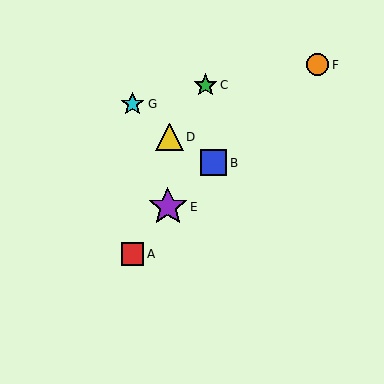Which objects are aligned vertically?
Objects A, G are aligned vertically.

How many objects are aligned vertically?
2 objects (A, G) are aligned vertically.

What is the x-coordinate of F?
Object F is at x≈318.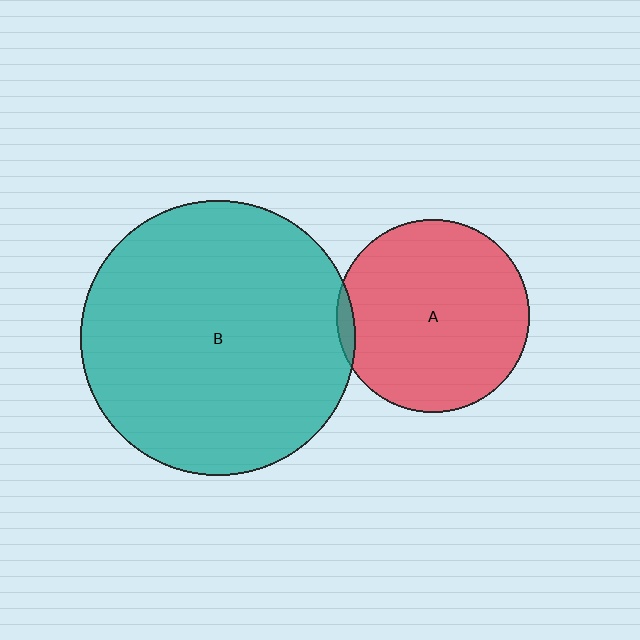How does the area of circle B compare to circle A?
Approximately 2.0 times.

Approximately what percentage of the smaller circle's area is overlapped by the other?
Approximately 5%.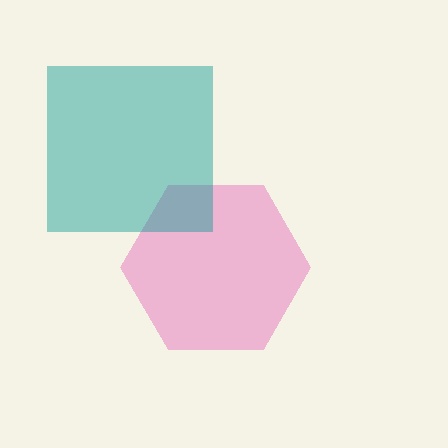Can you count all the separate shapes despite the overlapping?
Yes, there are 2 separate shapes.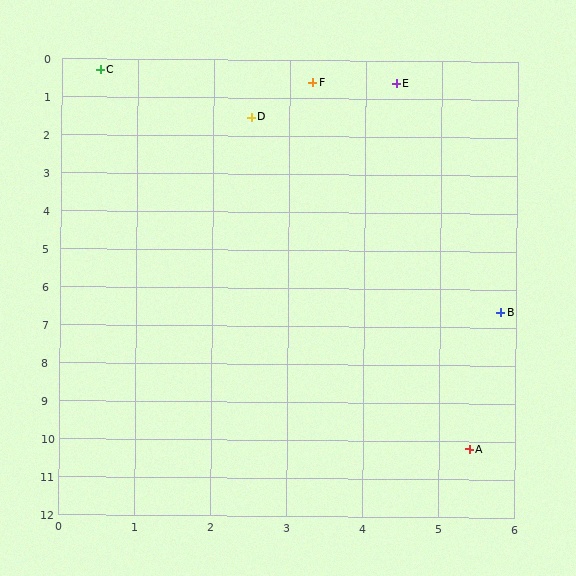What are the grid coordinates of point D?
Point D is at approximately (2.5, 1.5).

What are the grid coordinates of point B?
Point B is at approximately (5.8, 6.6).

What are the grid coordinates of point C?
Point C is at approximately (0.5, 0.3).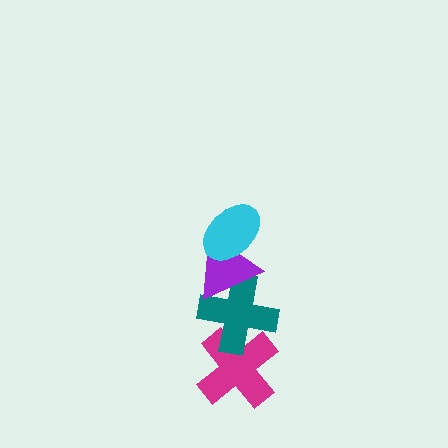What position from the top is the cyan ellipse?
The cyan ellipse is 1st from the top.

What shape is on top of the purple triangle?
The cyan ellipse is on top of the purple triangle.